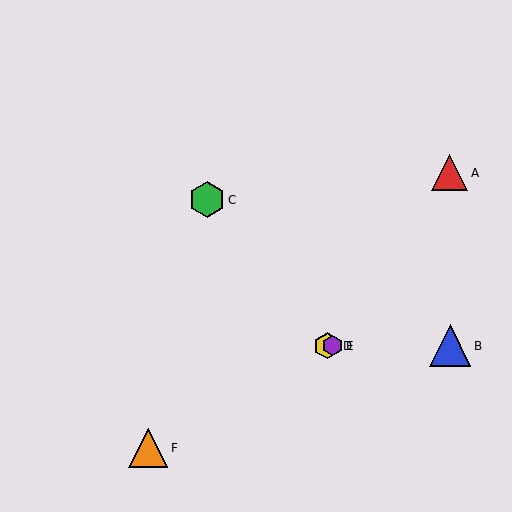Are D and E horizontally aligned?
Yes, both are at y≈346.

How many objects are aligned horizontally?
3 objects (B, D, E) are aligned horizontally.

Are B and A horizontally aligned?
No, B is at y≈346 and A is at y≈173.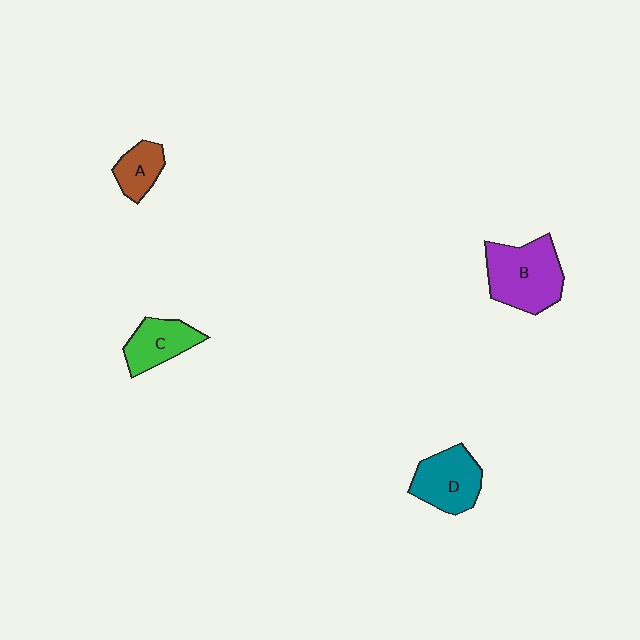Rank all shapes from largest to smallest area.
From largest to smallest: B (purple), D (teal), C (green), A (brown).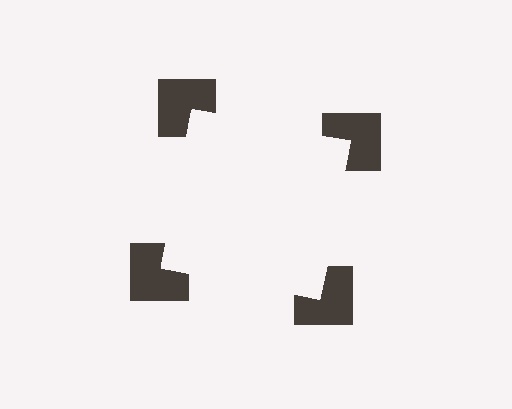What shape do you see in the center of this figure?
An illusory square — its edges are inferred from the aligned wedge cuts in the notched squares, not physically drawn.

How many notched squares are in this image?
There are 4 — one at each vertex of the illusory square.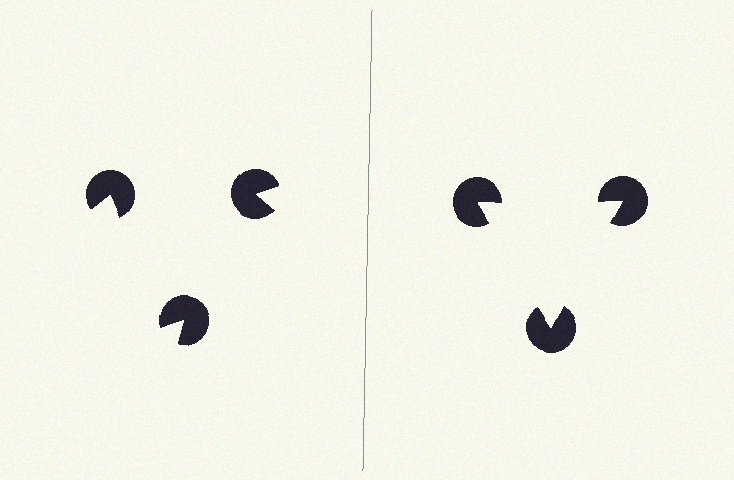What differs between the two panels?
The pac-man discs are positioned identically on both sides; only the wedge orientations differ. On the right they align to a triangle; on the left they are misaligned.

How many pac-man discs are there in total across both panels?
6 — 3 on each side.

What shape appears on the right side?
An illusory triangle.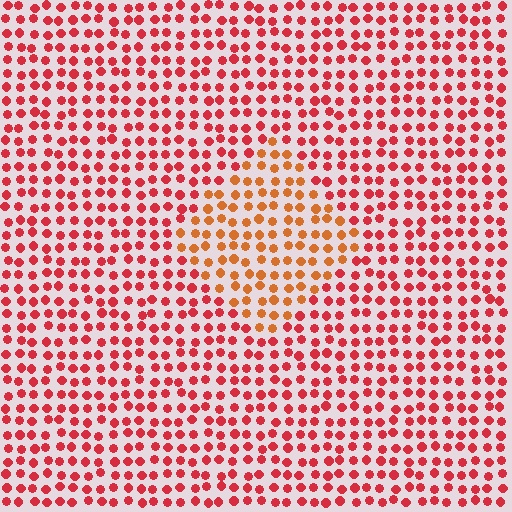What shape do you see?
I see a diamond.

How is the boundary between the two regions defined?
The boundary is defined purely by a slight shift in hue (about 31 degrees). Spacing, size, and orientation are identical on both sides.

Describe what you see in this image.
The image is filled with small red elements in a uniform arrangement. A diamond-shaped region is visible where the elements are tinted to a slightly different hue, forming a subtle color boundary.